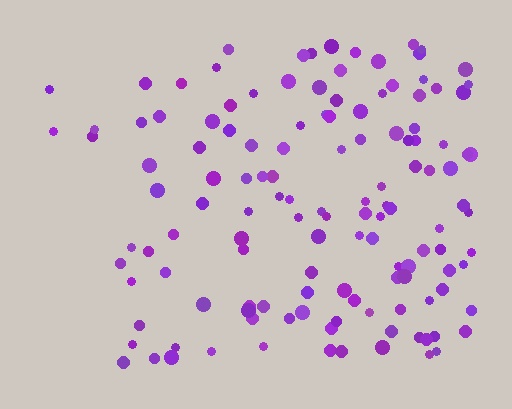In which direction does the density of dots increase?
From left to right, with the right side densest.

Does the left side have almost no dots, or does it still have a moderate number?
Still a moderate number, just noticeably fewer than the right.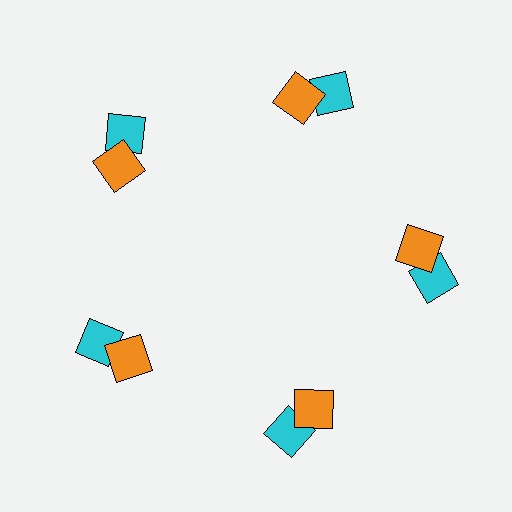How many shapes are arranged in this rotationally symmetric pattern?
There are 10 shapes, arranged in 5 groups of 2.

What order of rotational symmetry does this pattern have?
This pattern has 5-fold rotational symmetry.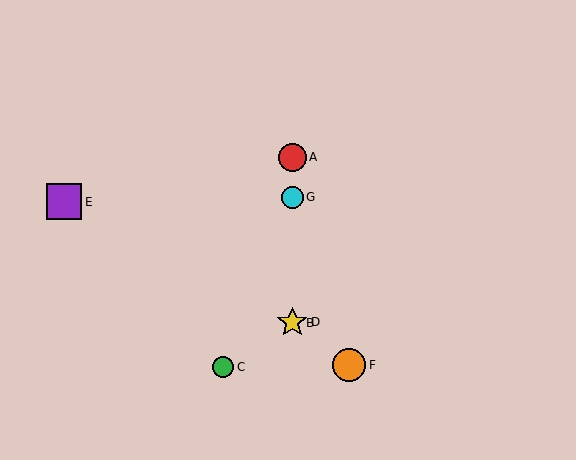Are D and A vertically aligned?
Yes, both are at x≈292.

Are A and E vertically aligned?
No, A is at x≈292 and E is at x≈64.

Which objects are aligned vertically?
Objects A, B, D, G are aligned vertically.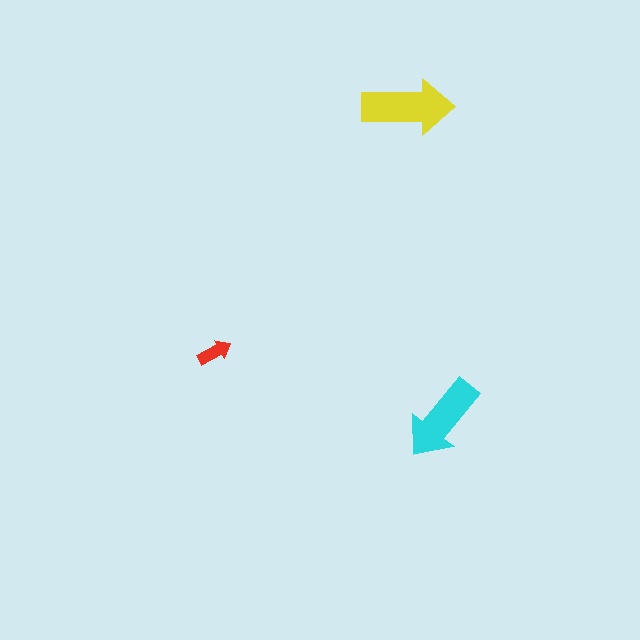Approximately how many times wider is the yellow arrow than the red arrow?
About 2.5 times wider.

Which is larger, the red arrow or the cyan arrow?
The cyan one.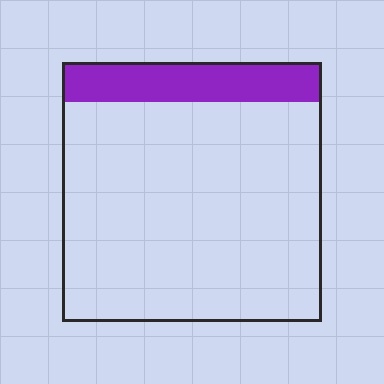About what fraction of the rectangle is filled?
About one sixth (1/6).